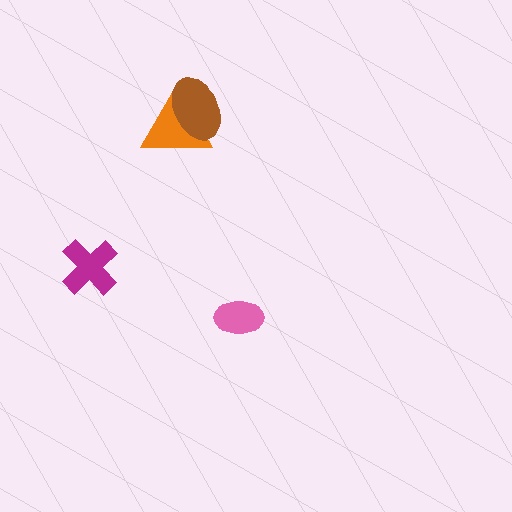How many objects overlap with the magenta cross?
0 objects overlap with the magenta cross.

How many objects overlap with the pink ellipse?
0 objects overlap with the pink ellipse.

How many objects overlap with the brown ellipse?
1 object overlaps with the brown ellipse.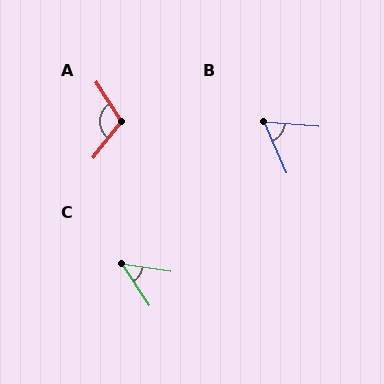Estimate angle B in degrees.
Approximately 62 degrees.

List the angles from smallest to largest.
C (48°), B (62°), A (110°).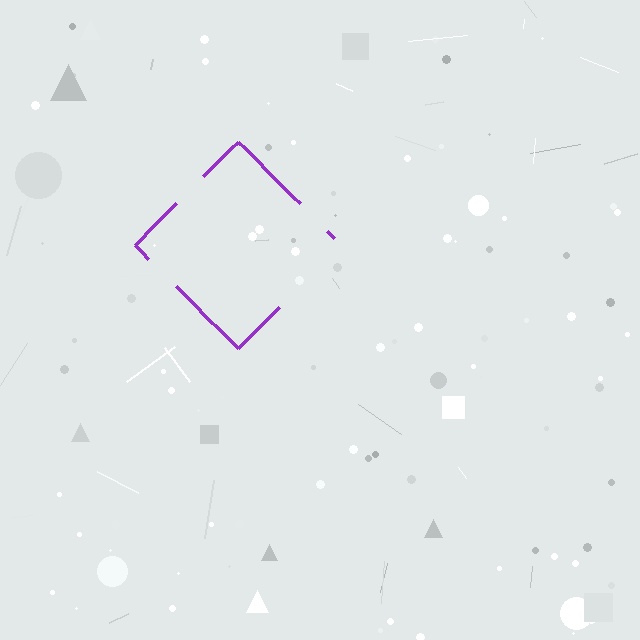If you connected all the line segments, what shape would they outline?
They would outline a diamond.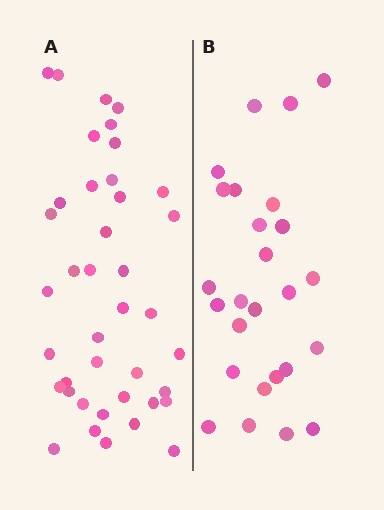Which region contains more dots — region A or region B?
Region A (the left region) has more dots.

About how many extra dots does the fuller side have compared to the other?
Region A has approximately 15 more dots than region B.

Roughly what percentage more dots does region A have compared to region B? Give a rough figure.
About 55% more.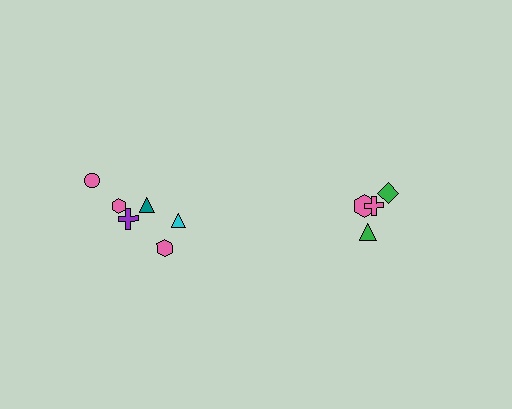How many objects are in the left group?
There are 6 objects.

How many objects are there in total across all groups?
There are 10 objects.